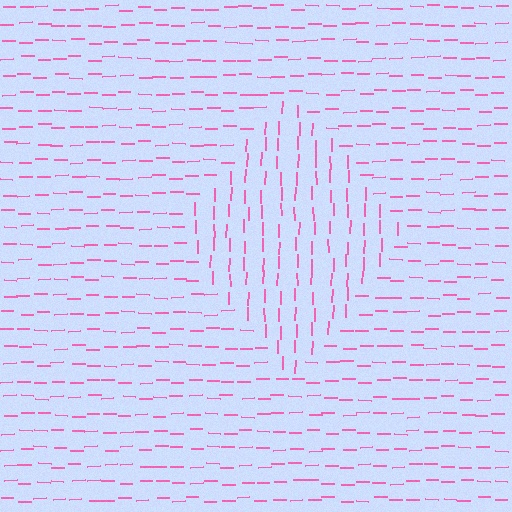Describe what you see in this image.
The image is filled with small pink line segments. A diamond region in the image has lines oriented differently from the surrounding lines, creating a visible texture boundary.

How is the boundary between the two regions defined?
The boundary is defined purely by a change in line orientation (approximately 89 degrees difference). All lines are the same color and thickness.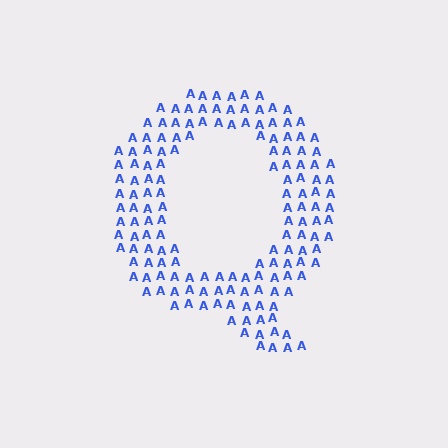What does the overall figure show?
The overall figure shows the letter Q.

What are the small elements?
The small elements are letter A's.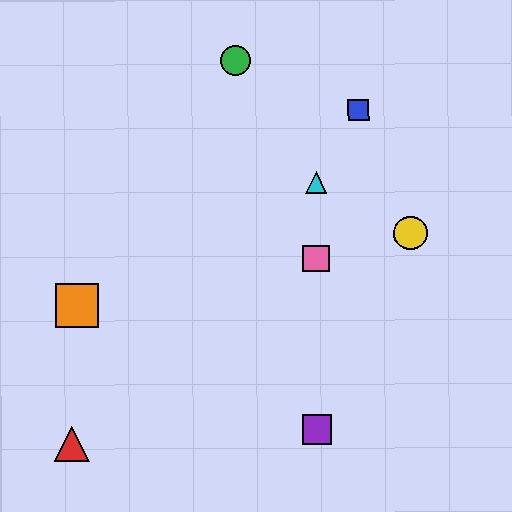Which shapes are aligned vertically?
The purple square, the cyan triangle, the pink square are aligned vertically.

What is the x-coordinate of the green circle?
The green circle is at x≈236.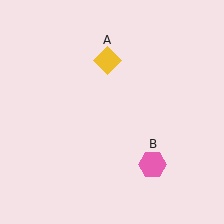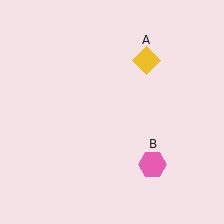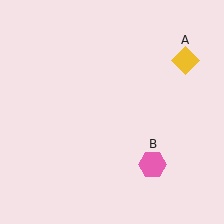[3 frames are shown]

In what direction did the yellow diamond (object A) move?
The yellow diamond (object A) moved right.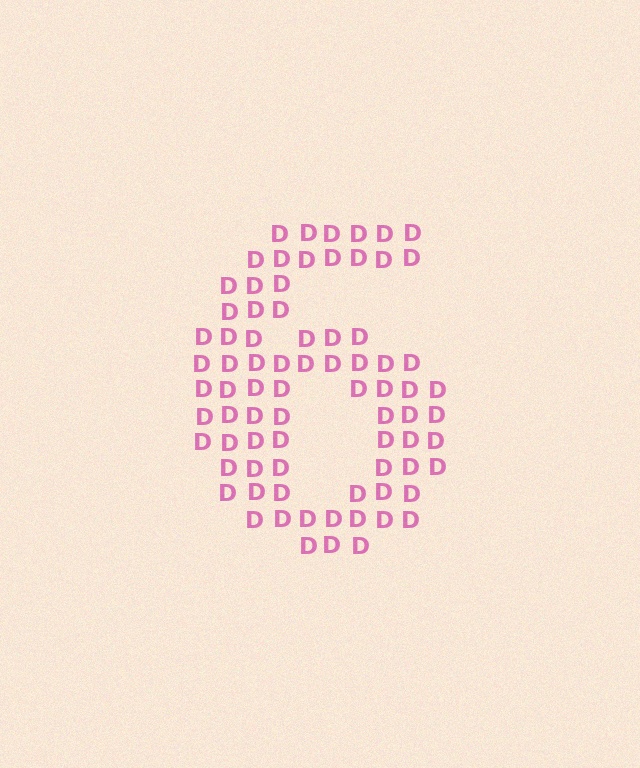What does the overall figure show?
The overall figure shows the digit 6.